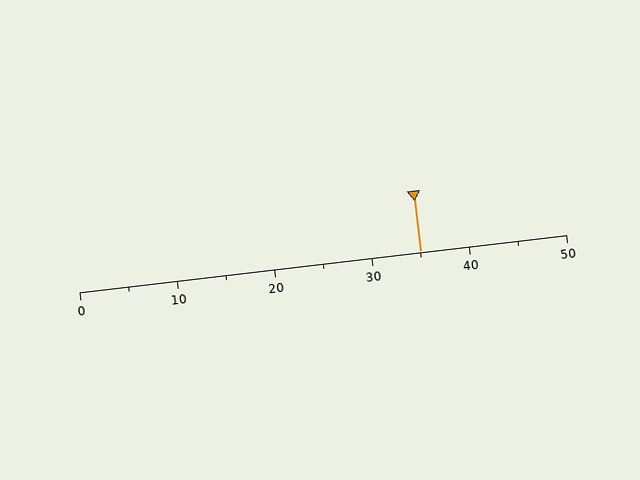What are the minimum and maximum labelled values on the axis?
The axis runs from 0 to 50.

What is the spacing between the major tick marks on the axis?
The major ticks are spaced 10 apart.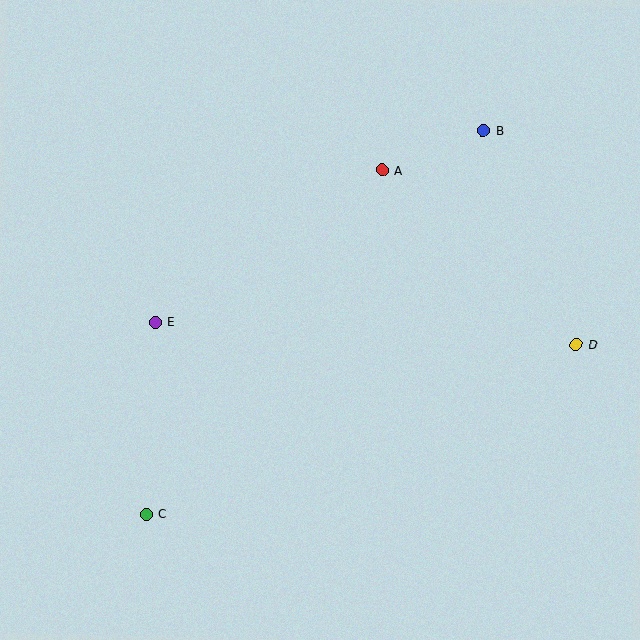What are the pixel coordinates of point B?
Point B is at (483, 131).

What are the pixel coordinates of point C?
Point C is at (147, 514).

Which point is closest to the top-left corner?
Point E is closest to the top-left corner.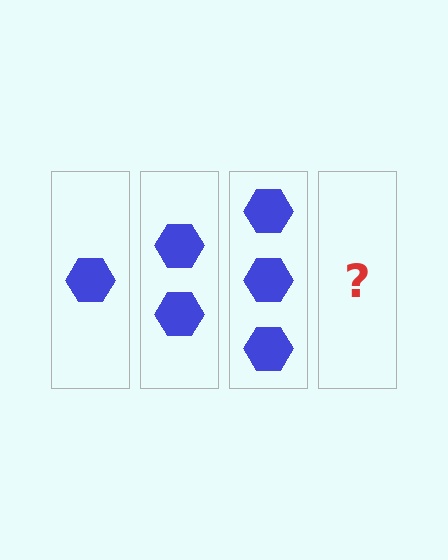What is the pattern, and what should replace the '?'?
The pattern is that each step adds one more hexagon. The '?' should be 4 hexagons.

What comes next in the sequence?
The next element should be 4 hexagons.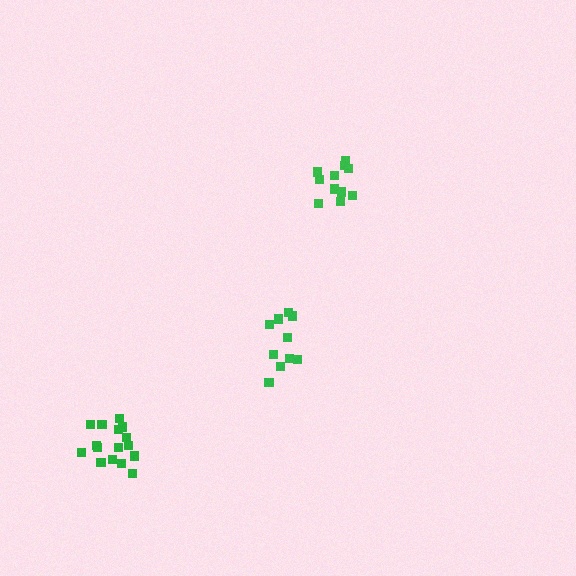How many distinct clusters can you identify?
There are 3 distinct clusters.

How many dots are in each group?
Group 1: 10 dots, Group 2: 12 dots, Group 3: 16 dots (38 total).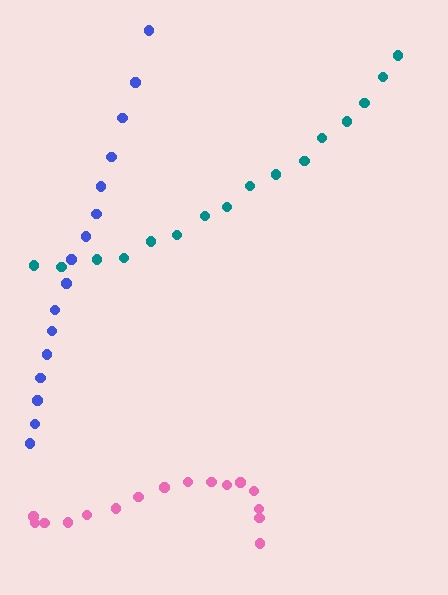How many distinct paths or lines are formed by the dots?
There are 3 distinct paths.